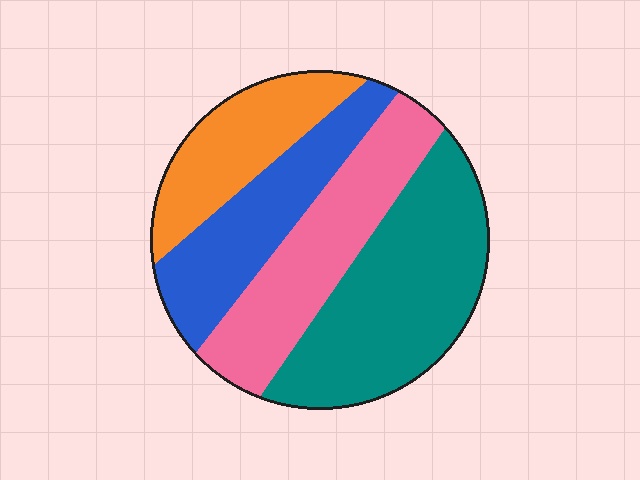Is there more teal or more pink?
Teal.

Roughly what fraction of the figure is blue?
Blue takes up about one fifth (1/5) of the figure.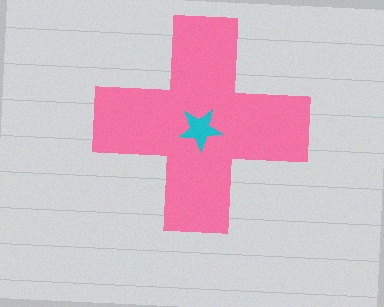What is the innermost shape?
The cyan star.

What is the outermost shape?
The pink cross.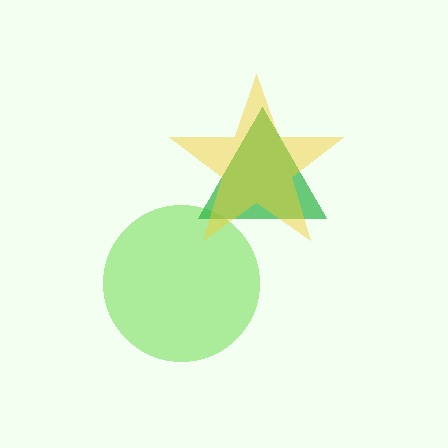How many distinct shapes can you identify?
There are 3 distinct shapes: a lime circle, a green triangle, a yellow star.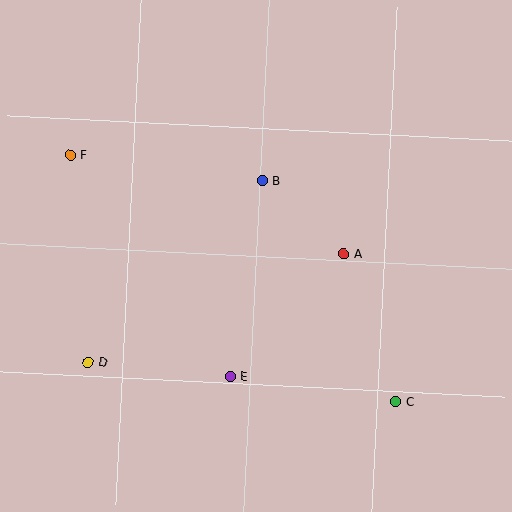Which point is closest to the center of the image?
Point B at (262, 180) is closest to the center.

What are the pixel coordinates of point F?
Point F is at (70, 155).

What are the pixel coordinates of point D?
Point D is at (88, 362).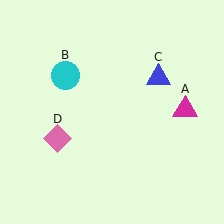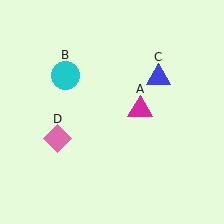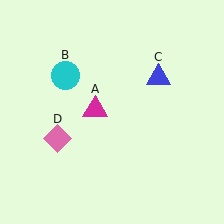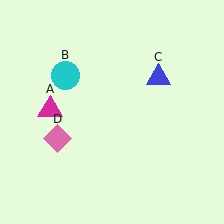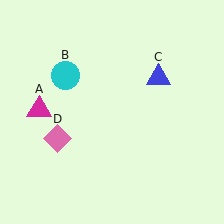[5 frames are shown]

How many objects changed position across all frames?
1 object changed position: magenta triangle (object A).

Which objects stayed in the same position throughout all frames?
Cyan circle (object B) and blue triangle (object C) and pink diamond (object D) remained stationary.